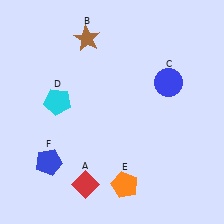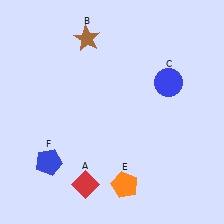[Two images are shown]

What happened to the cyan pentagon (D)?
The cyan pentagon (D) was removed in Image 2. It was in the top-left area of Image 1.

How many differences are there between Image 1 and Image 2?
There is 1 difference between the two images.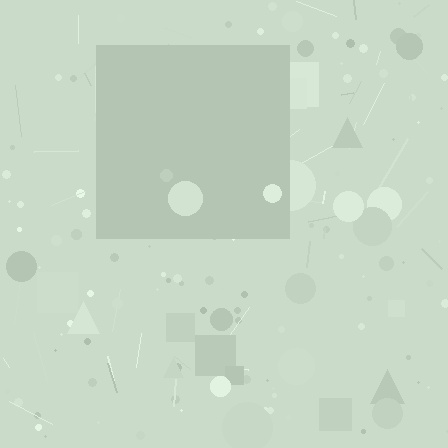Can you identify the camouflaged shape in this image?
The camouflaged shape is a square.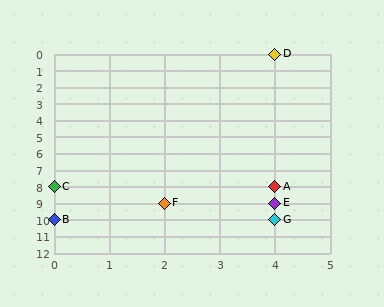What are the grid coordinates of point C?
Point C is at grid coordinates (0, 8).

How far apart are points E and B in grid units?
Points E and B are 4 columns and 1 row apart (about 4.1 grid units diagonally).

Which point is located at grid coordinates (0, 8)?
Point C is at (0, 8).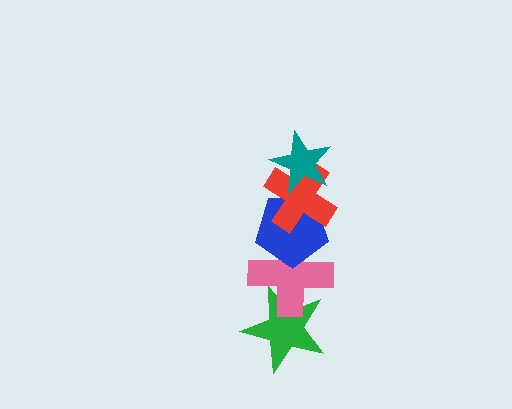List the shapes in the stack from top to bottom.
From top to bottom: the teal star, the red cross, the blue pentagon, the pink cross, the green star.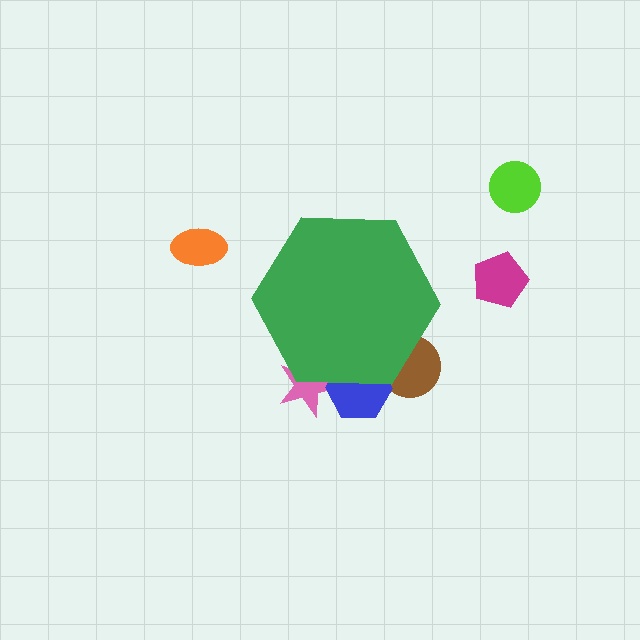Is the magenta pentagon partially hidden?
No, the magenta pentagon is fully visible.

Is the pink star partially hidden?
Yes, the pink star is partially hidden behind the green hexagon.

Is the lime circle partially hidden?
No, the lime circle is fully visible.